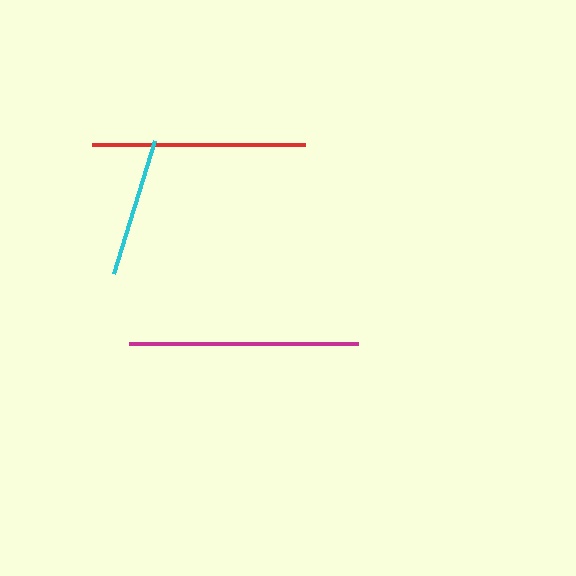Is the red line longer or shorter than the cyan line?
The red line is longer than the cyan line.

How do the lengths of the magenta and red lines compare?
The magenta and red lines are approximately the same length.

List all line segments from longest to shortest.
From longest to shortest: magenta, red, cyan.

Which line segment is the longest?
The magenta line is the longest at approximately 229 pixels.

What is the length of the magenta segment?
The magenta segment is approximately 229 pixels long.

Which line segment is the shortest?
The cyan line is the shortest at approximately 139 pixels.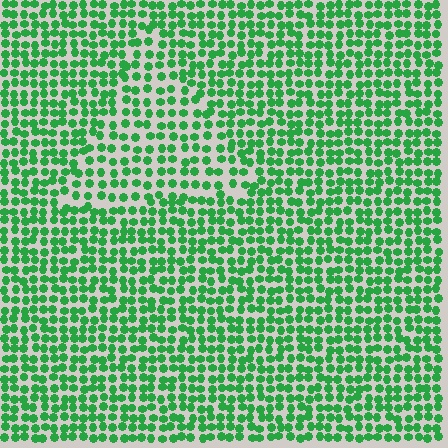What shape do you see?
I see a triangle.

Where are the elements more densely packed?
The elements are more densely packed outside the triangle boundary.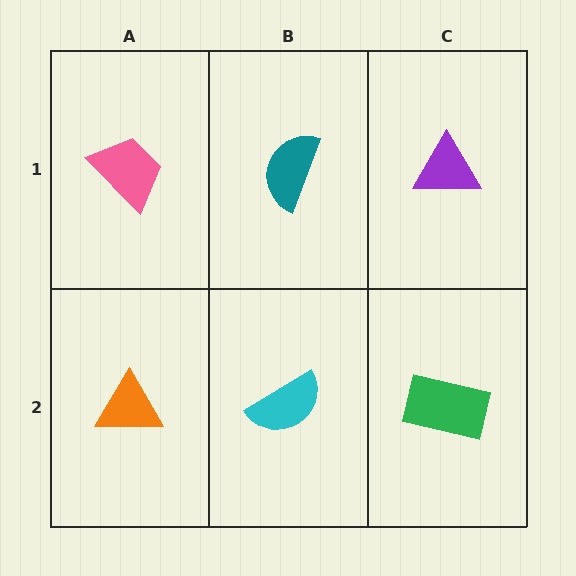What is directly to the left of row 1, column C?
A teal semicircle.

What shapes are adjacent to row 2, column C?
A purple triangle (row 1, column C), a cyan semicircle (row 2, column B).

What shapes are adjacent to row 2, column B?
A teal semicircle (row 1, column B), an orange triangle (row 2, column A), a green rectangle (row 2, column C).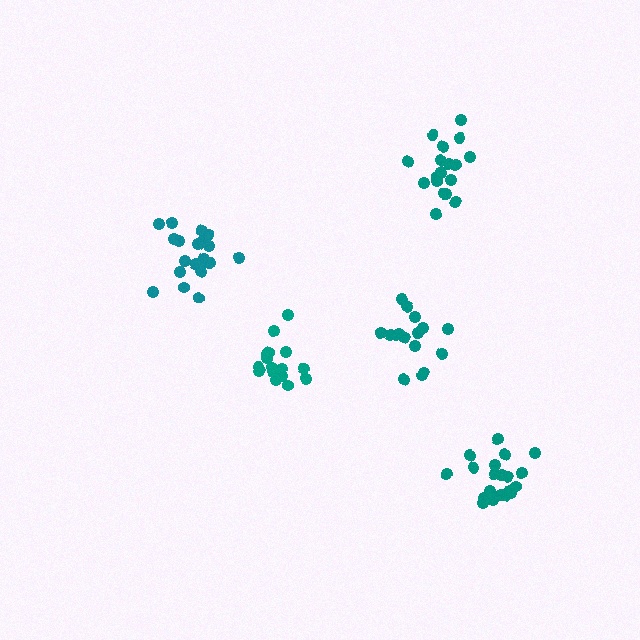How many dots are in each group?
Group 1: 18 dots, Group 2: 17 dots, Group 3: 20 dots, Group 4: 16 dots, Group 5: 20 dots (91 total).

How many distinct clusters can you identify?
There are 5 distinct clusters.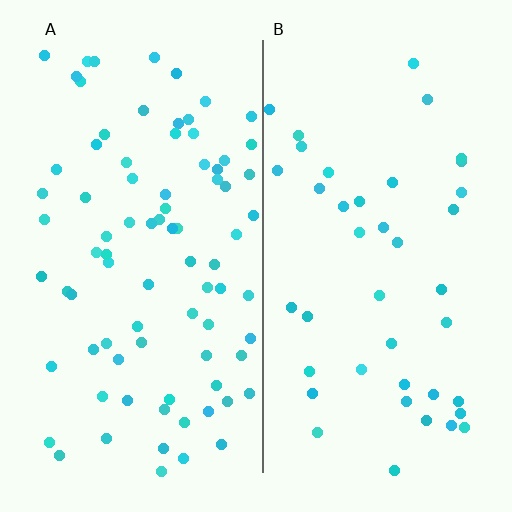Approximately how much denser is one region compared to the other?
Approximately 2.0× — region A over region B.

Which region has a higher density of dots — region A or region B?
A (the left).